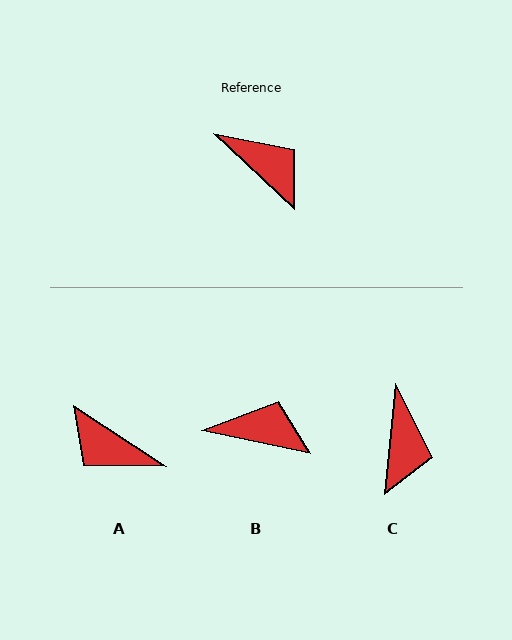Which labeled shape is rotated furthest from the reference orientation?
A, about 170 degrees away.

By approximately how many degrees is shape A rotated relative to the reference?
Approximately 170 degrees clockwise.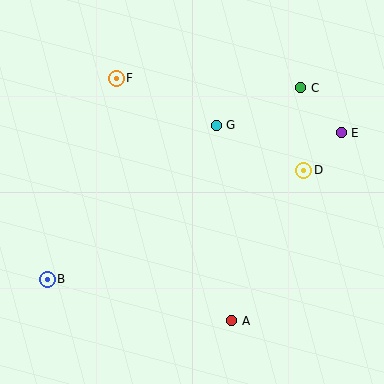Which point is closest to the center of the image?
Point G at (216, 125) is closest to the center.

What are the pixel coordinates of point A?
Point A is at (232, 321).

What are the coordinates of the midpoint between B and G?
The midpoint between B and G is at (132, 202).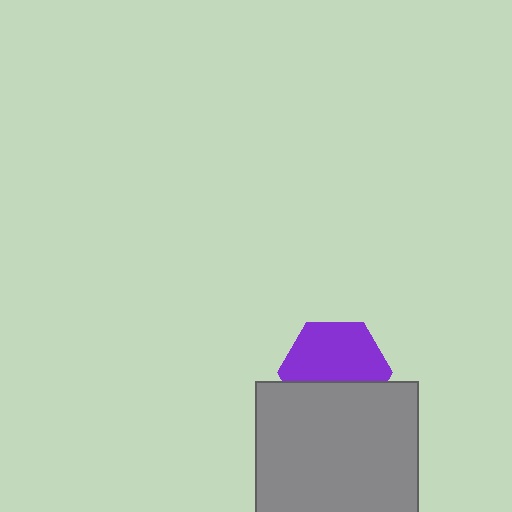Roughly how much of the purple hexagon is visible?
About half of it is visible (roughly 61%).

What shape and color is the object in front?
The object in front is a gray square.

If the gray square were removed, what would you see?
You would see the complete purple hexagon.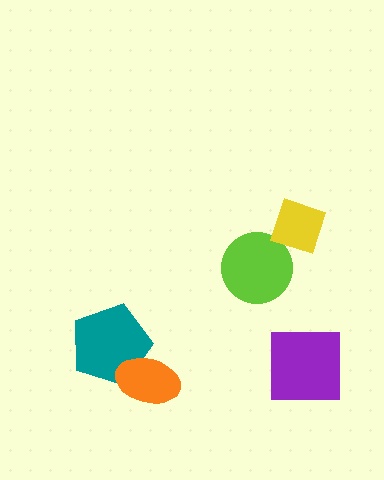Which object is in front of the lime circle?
The yellow diamond is in front of the lime circle.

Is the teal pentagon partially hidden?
Yes, it is partially covered by another shape.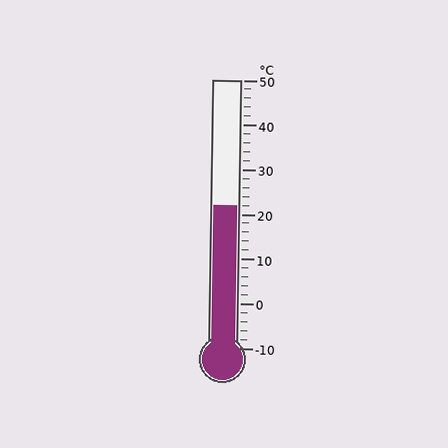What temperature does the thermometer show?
The thermometer shows approximately 22°C.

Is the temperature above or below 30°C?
The temperature is below 30°C.